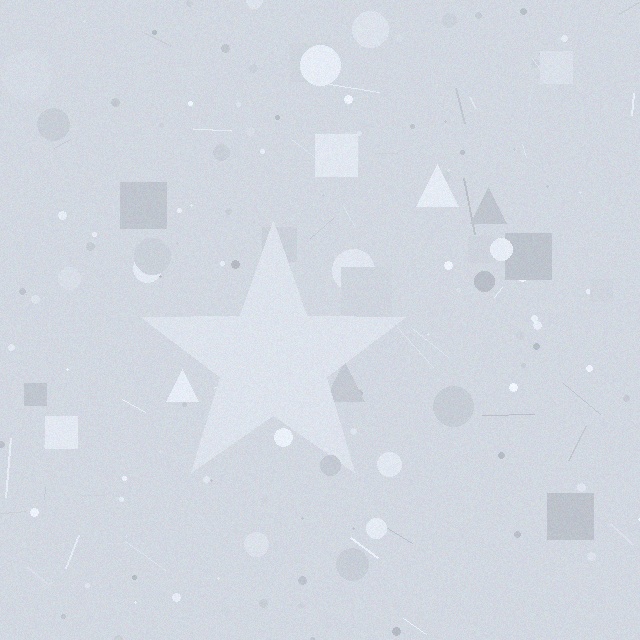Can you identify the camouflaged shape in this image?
The camouflaged shape is a star.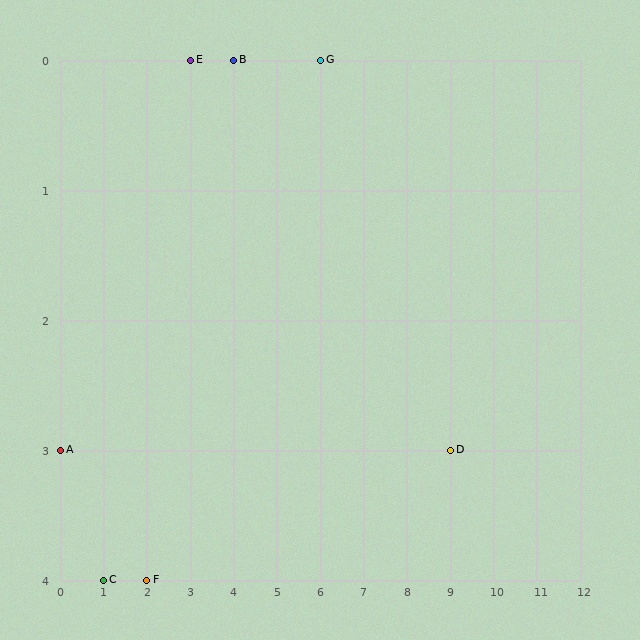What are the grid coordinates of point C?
Point C is at grid coordinates (1, 4).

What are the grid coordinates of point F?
Point F is at grid coordinates (2, 4).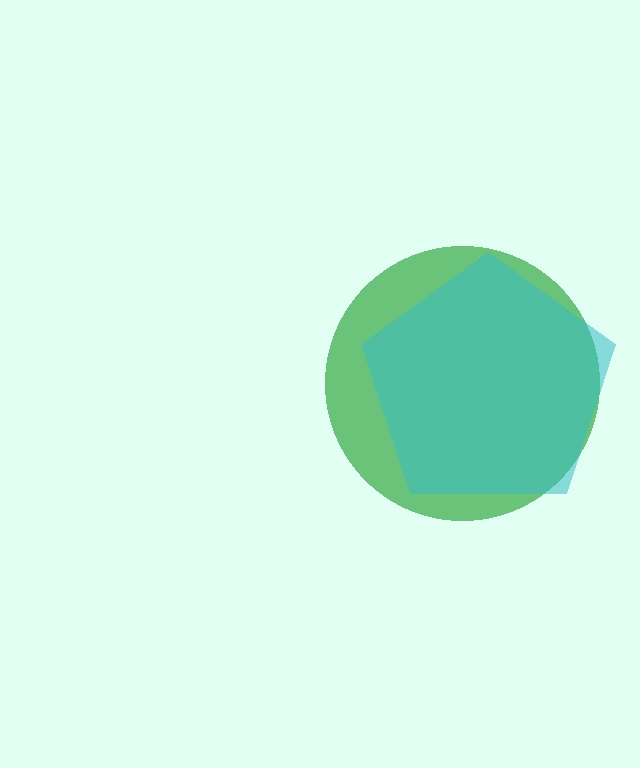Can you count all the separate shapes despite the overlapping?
Yes, there are 2 separate shapes.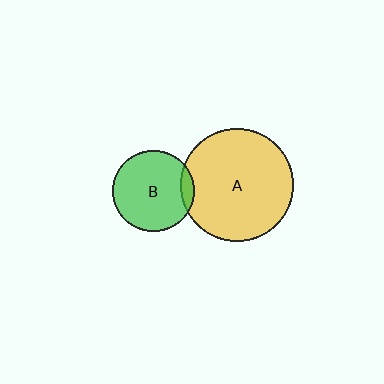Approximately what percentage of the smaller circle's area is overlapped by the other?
Approximately 10%.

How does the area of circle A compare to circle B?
Approximately 1.9 times.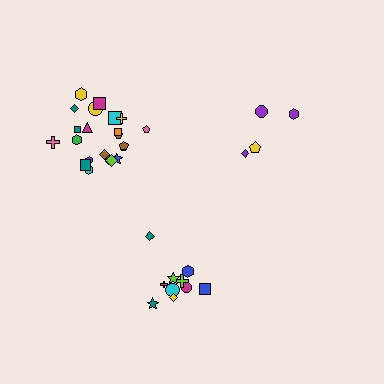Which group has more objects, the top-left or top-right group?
The top-left group.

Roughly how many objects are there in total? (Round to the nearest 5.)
Roughly 35 objects in total.